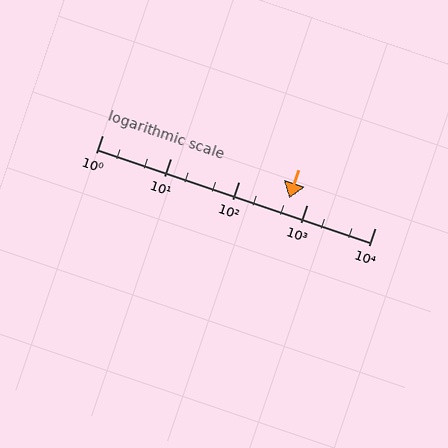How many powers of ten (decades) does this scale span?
The scale spans 4 decades, from 1 to 10000.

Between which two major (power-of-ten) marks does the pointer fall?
The pointer is between 100 and 1000.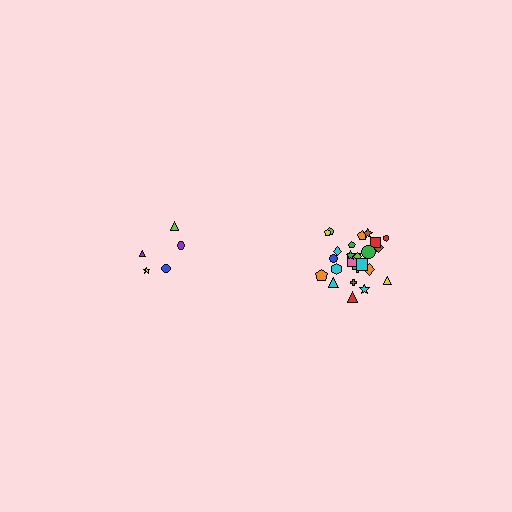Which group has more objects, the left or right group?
The right group.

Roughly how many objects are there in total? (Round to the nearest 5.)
Roughly 30 objects in total.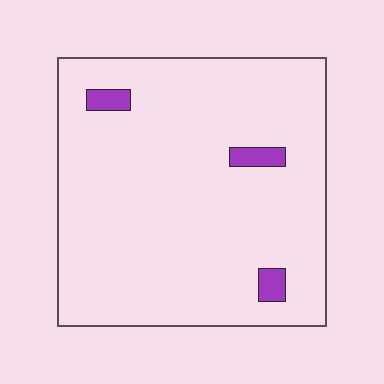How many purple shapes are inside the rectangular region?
3.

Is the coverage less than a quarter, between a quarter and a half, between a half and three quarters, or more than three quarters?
Less than a quarter.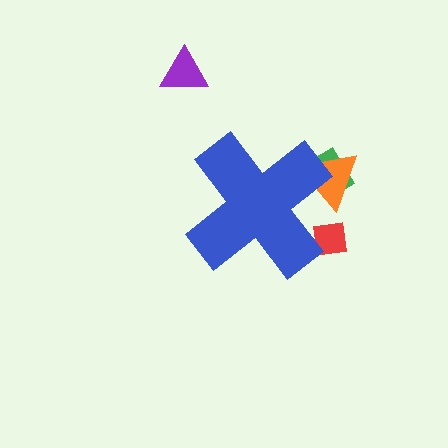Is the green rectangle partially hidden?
Yes, the green rectangle is partially hidden behind the blue cross.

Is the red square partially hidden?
Yes, the red square is partially hidden behind the blue cross.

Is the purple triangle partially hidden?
No, the purple triangle is fully visible.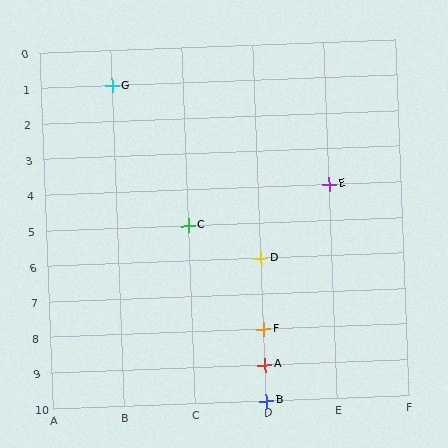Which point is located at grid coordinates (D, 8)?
Point F is at (D, 8).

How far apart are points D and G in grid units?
Points D and G are 2 columns and 5 rows apart (about 5.4 grid units diagonally).